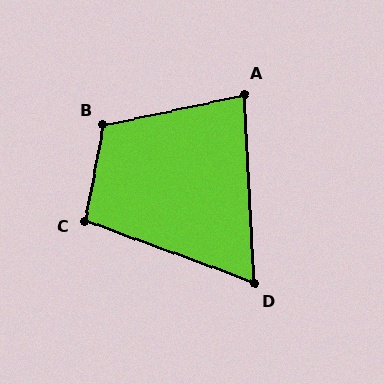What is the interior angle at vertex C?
Approximately 99 degrees (obtuse).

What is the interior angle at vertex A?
Approximately 81 degrees (acute).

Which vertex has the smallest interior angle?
D, at approximately 67 degrees.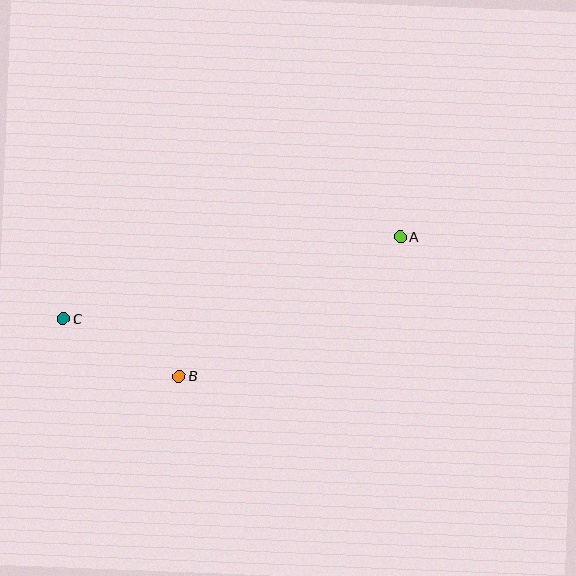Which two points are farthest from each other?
Points A and C are farthest from each other.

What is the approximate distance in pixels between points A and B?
The distance between A and B is approximately 261 pixels.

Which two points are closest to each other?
Points B and C are closest to each other.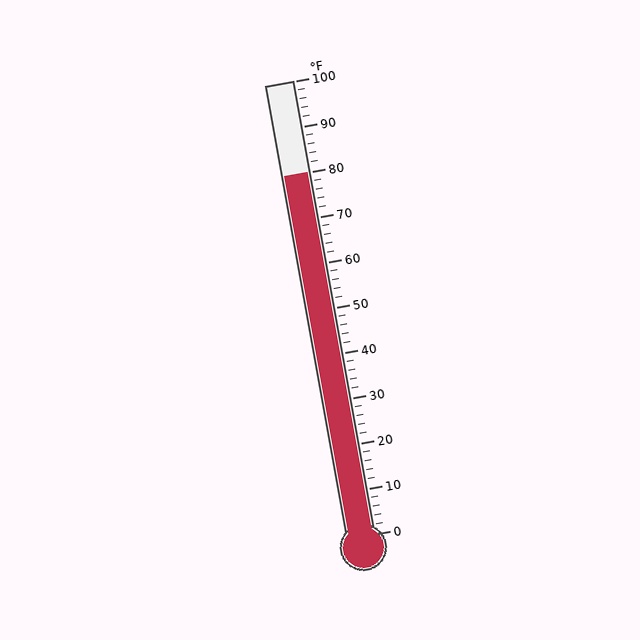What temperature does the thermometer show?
The thermometer shows approximately 80°F.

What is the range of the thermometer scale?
The thermometer scale ranges from 0°F to 100°F.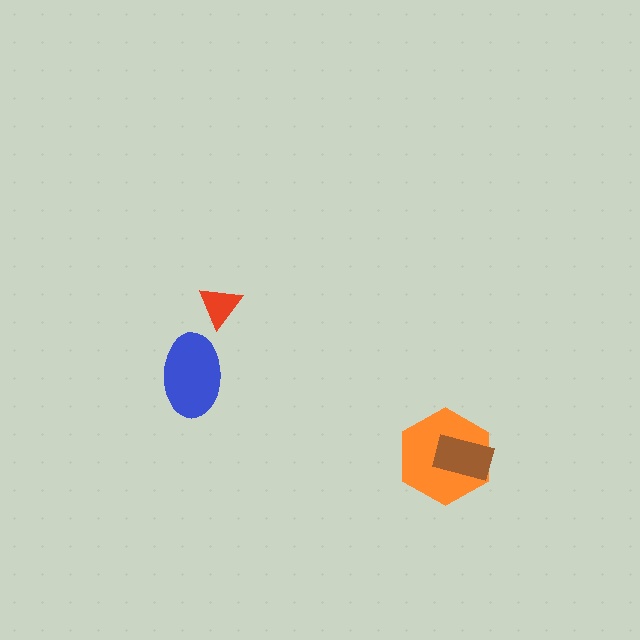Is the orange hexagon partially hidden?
Yes, it is partially covered by another shape.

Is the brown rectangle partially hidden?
No, no other shape covers it.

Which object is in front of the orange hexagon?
The brown rectangle is in front of the orange hexagon.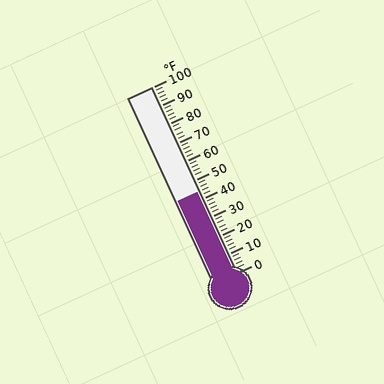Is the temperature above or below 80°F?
The temperature is below 80°F.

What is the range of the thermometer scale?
The thermometer scale ranges from 0°F to 100°F.